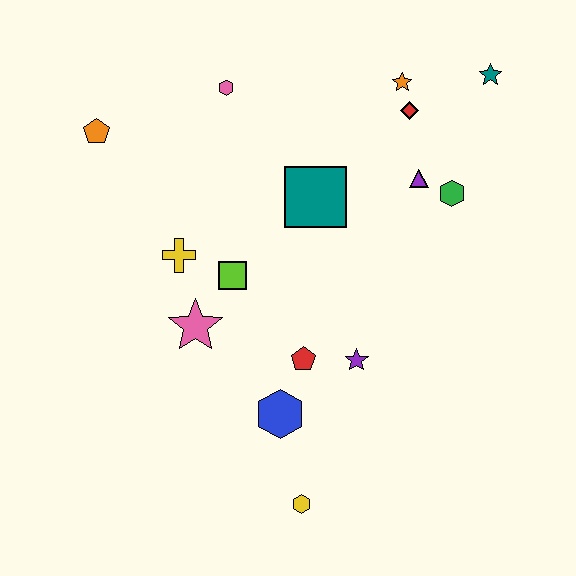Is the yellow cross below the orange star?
Yes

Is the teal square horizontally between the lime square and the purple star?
Yes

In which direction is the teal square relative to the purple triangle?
The teal square is to the left of the purple triangle.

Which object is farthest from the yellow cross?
The teal star is farthest from the yellow cross.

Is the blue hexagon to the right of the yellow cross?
Yes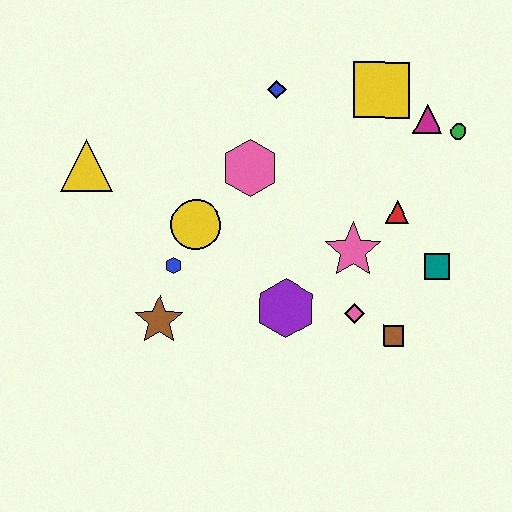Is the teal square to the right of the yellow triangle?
Yes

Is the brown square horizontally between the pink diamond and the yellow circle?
No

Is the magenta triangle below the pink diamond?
No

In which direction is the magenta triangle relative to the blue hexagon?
The magenta triangle is to the right of the blue hexagon.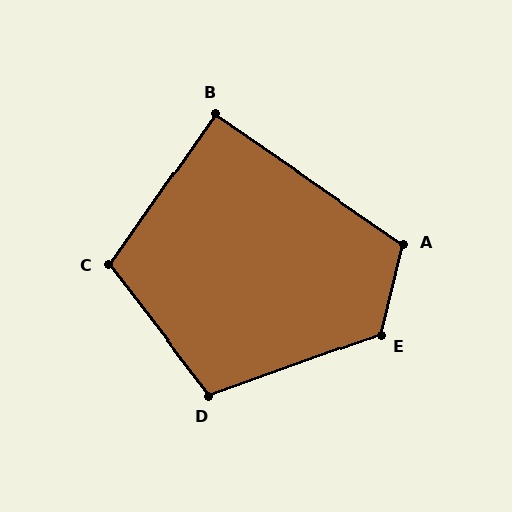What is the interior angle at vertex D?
Approximately 108 degrees (obtuse).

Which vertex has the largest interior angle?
E, at approximately 123 degrees.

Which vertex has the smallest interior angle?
B, at approximately 90 degrees.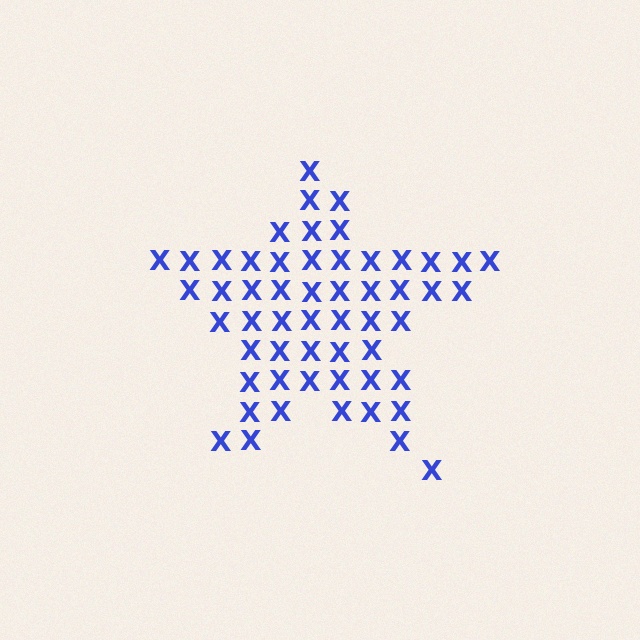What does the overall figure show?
The overall figure shows a star.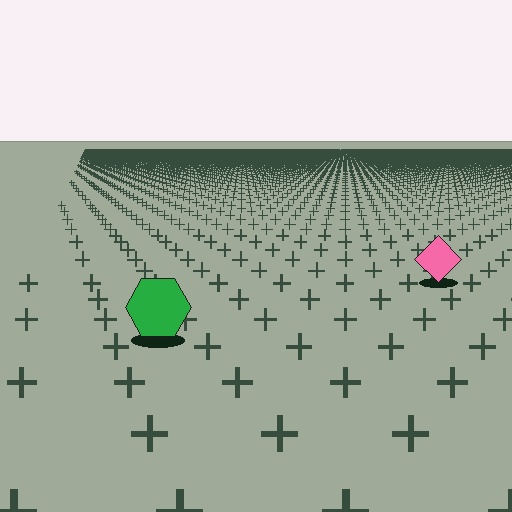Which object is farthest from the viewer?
The pink diamond is farthest from the viewer. It appears smaller and the ground texture around it is denser.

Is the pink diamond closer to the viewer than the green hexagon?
No. The green hexagon is closer — you can tell from the texture gradient: the ground texture is coarser near it.